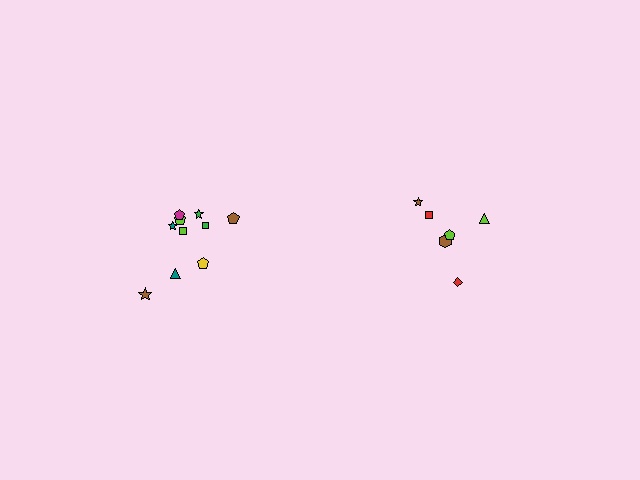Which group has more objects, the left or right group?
The left group.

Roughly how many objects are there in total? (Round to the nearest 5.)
Roughly 15 objects in total.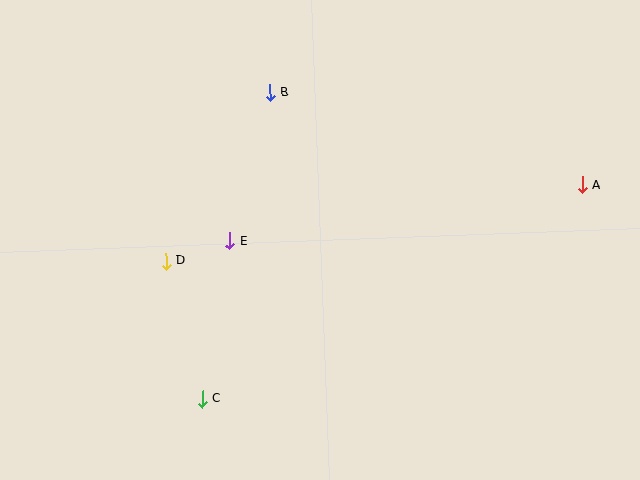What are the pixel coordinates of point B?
Point B is at (270, 93).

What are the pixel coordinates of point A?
Point A is at (582, 185).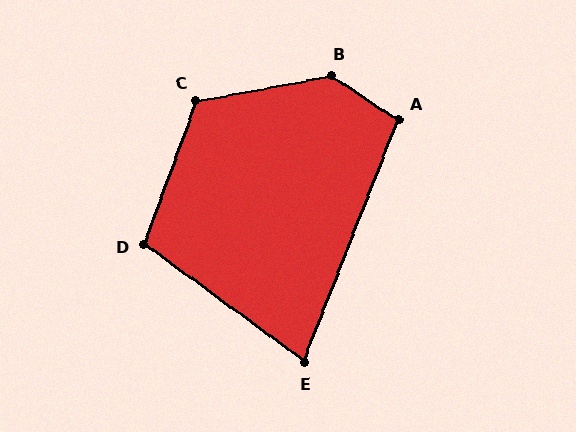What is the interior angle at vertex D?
Approximately 106 degrees (obtuse).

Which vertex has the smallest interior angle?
E, at approximately 75 degrees.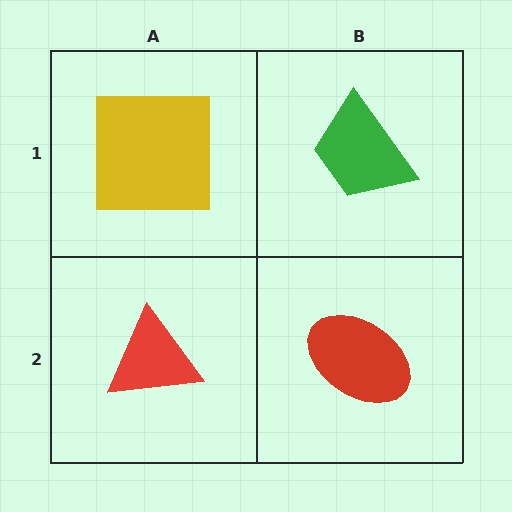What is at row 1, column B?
A green trapezoid.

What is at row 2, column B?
A red ellipse.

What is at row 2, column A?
A red triangle.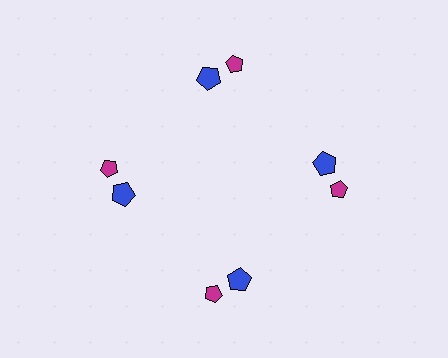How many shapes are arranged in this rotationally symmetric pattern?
There are 8 shapes, arranged in 4 groups of 2.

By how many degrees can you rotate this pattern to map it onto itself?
The pattern maps onto itself every 90 degrees of rotation.